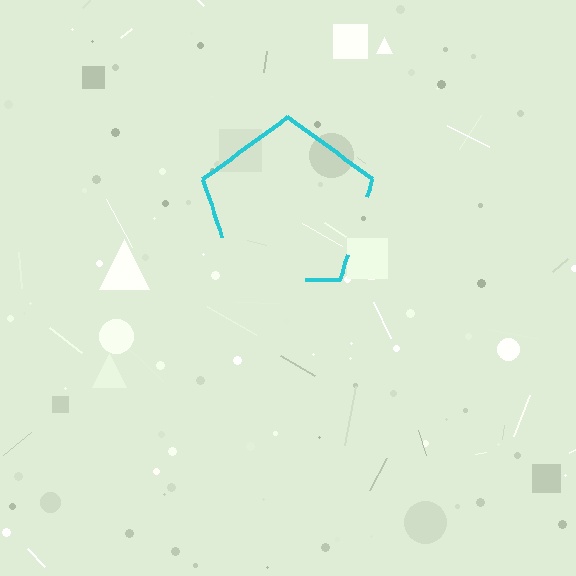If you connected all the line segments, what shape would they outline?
They would outline a pentagon.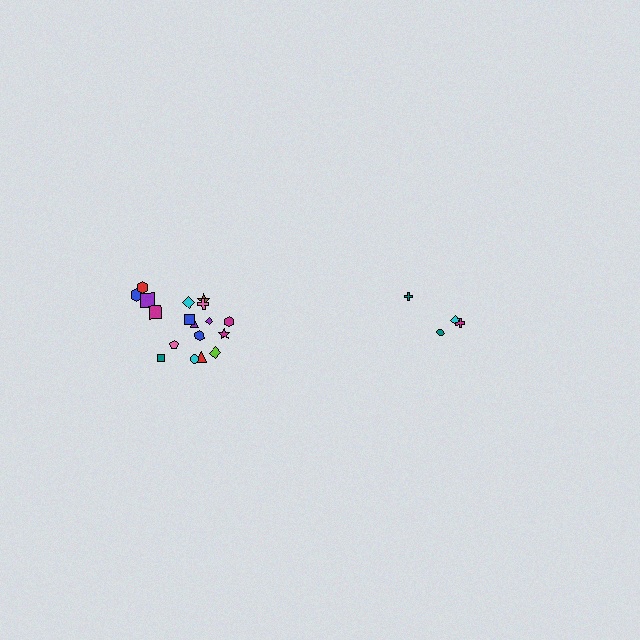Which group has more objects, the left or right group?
The left group.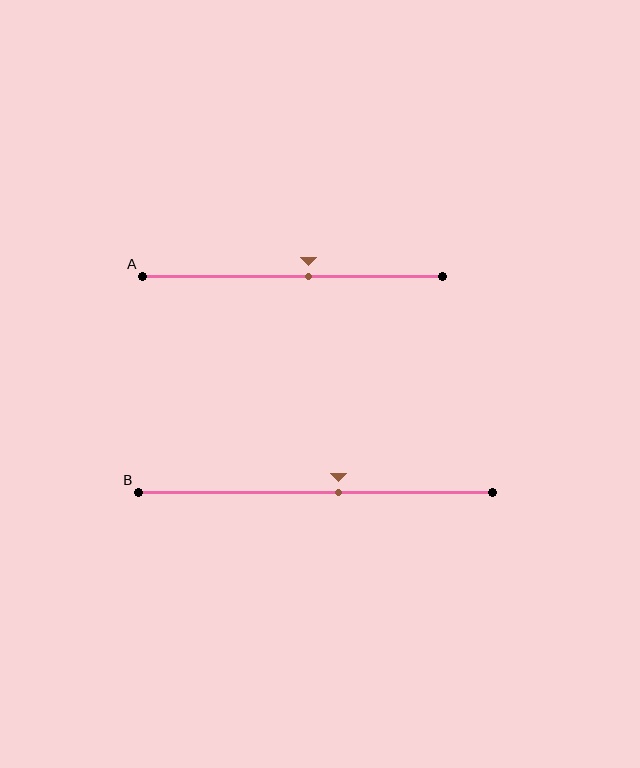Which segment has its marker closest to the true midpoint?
Segment A has its marker closest to the true midpoint.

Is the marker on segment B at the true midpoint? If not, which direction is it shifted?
No, the marker on segment B is shifted to the right by about 7% of the segment length.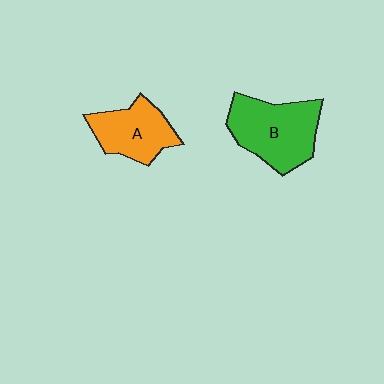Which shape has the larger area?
Shape B (green).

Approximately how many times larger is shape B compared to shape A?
Approximately 1.4 times.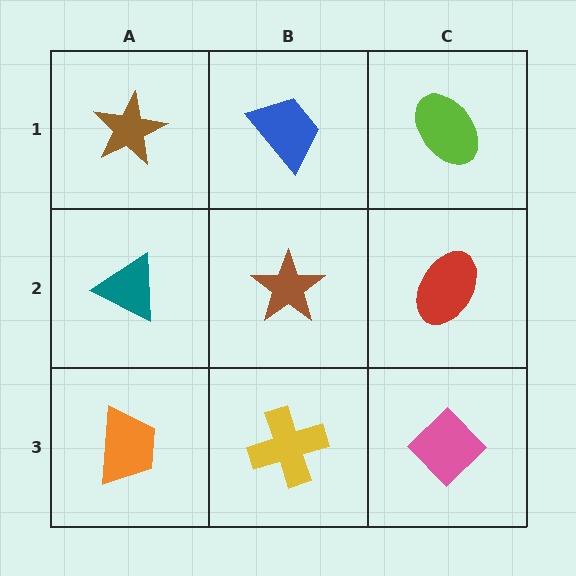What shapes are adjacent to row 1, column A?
A teal triangle (row 2, column A), a blue trapezoid (row 1, column B).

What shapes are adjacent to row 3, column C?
A red ellipse (row 2, column C), a yellow cross (row 3, column B).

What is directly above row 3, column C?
A red ellipse.